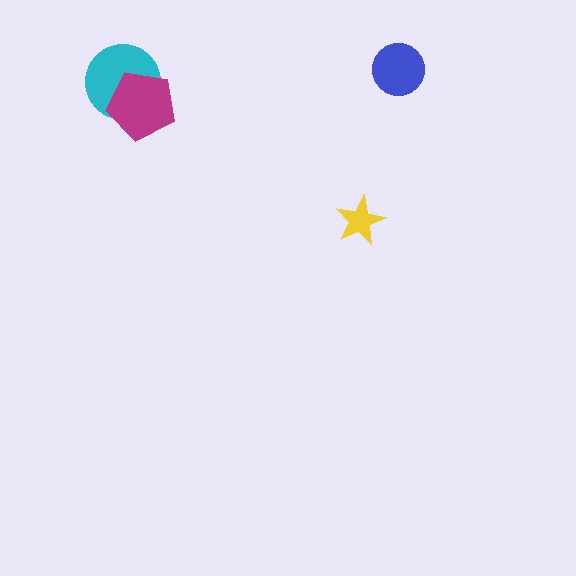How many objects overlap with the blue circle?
0 objects overlap with the blue circle.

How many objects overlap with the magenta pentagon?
1 object overlaps with the magenta pentagon.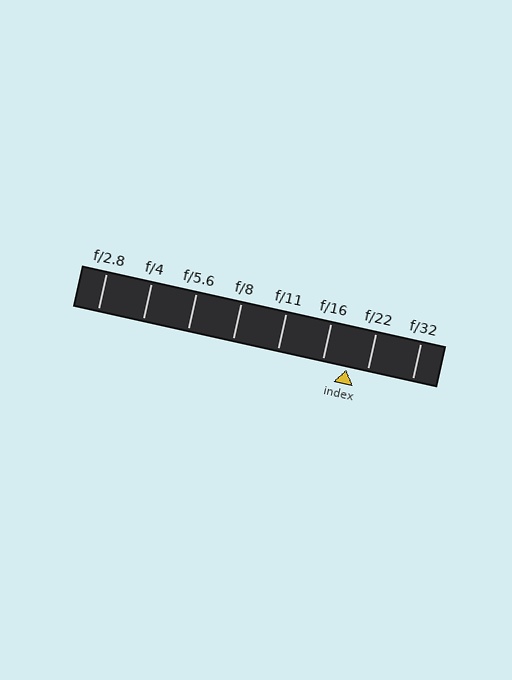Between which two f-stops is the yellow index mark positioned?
The index mark is between f/16 and f/22.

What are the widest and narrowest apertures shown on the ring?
The widest aperture shown is f/2.8 and the narrowest is f/32.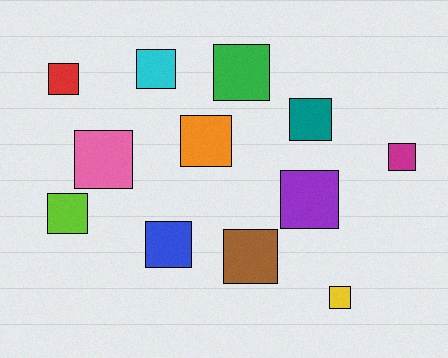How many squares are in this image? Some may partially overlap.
There are 12 squares.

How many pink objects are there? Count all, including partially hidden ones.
There is 1 pink object.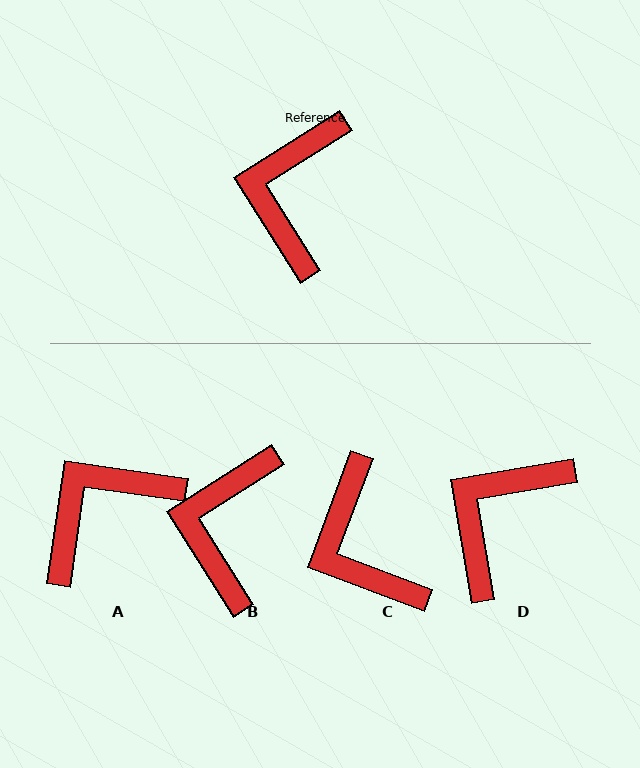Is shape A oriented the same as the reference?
No, it is off by about 41 degrees.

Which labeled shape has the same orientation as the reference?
B.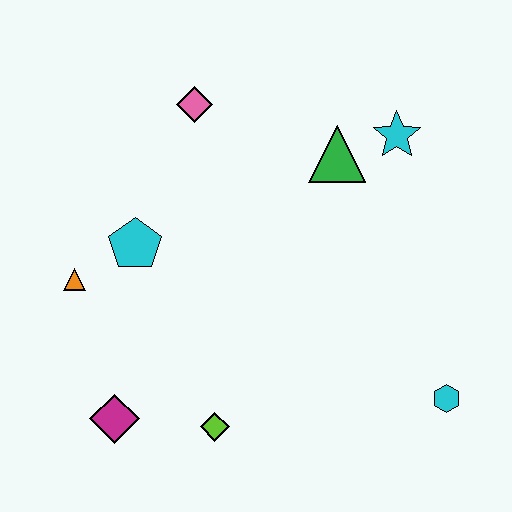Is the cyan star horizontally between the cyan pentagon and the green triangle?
No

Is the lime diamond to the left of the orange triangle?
No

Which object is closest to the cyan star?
The green triangle is closest to the cyan star.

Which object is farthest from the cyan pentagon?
The cyan hexagon is farthest from the cyan pentagon.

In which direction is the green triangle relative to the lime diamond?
The green triangle is above the lime diamond.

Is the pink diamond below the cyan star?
No